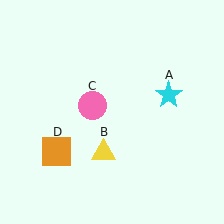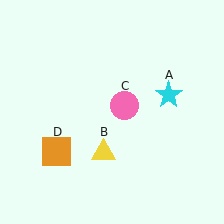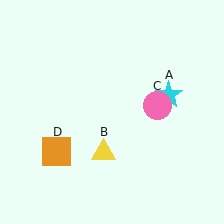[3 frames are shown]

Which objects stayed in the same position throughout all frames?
Cyan star (object A) and yellow triangle (object B) and orange square (object D) remained stationary.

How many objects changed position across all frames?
1 object changed position: pink circle (object C).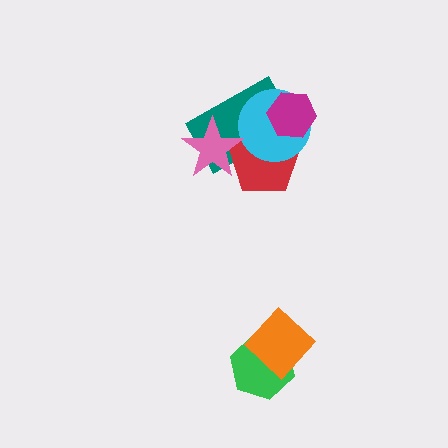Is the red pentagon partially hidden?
Yes, it is partially covered by another shape.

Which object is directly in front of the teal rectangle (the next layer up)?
The red pentagon is directly in front of the teal rectangle.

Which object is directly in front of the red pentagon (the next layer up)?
The cyan circle is directly in front of the red pentagon.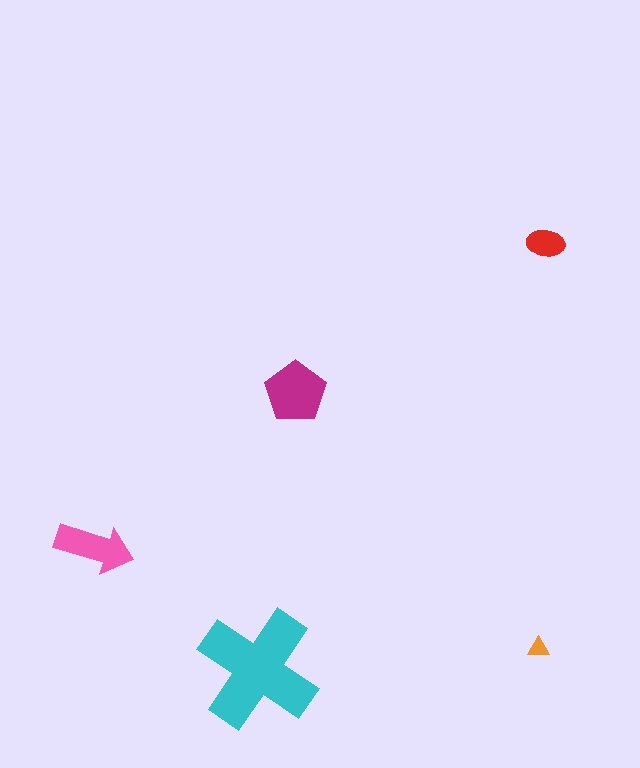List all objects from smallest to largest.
The orange triangle, the red ellipse, the pink arrow, the magenta pentagon, the cyan cross.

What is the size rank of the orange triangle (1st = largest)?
5th.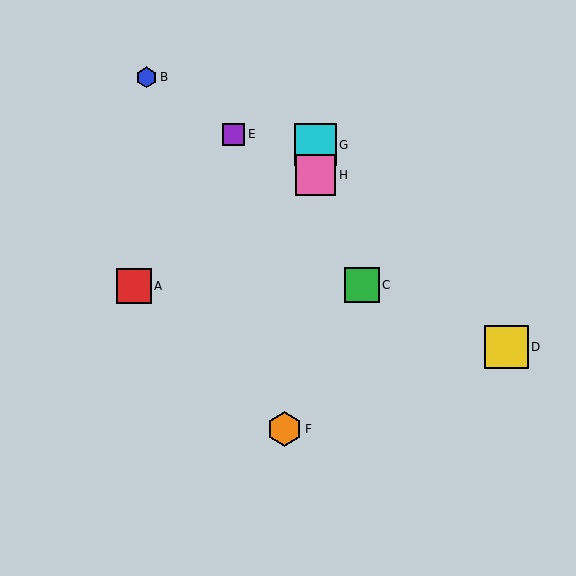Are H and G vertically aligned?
Yes, both are at x≈316.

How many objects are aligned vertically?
2 objects (G, H) are aligned vertically.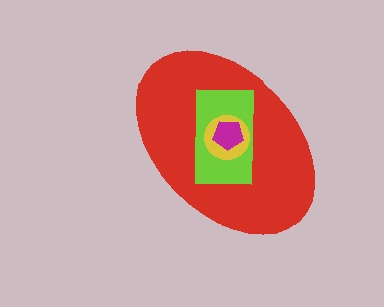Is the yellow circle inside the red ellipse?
Yes.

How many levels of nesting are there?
4.